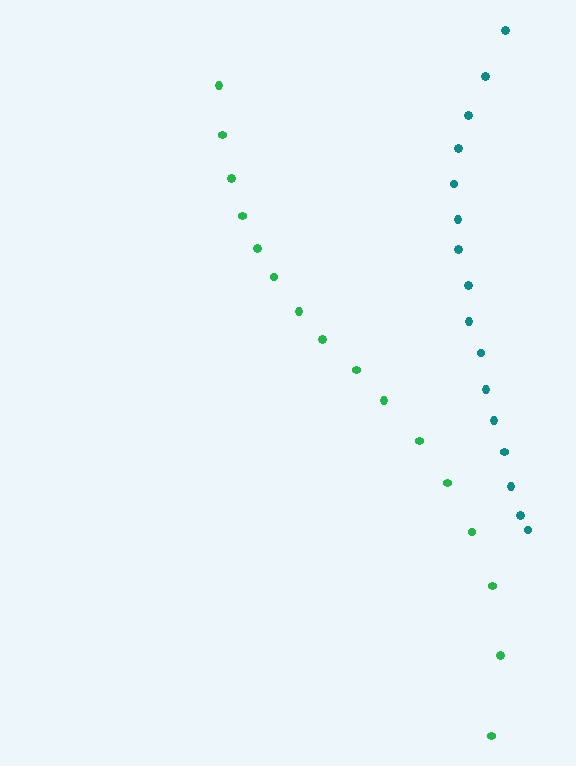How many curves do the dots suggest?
There are 2 distinct paths.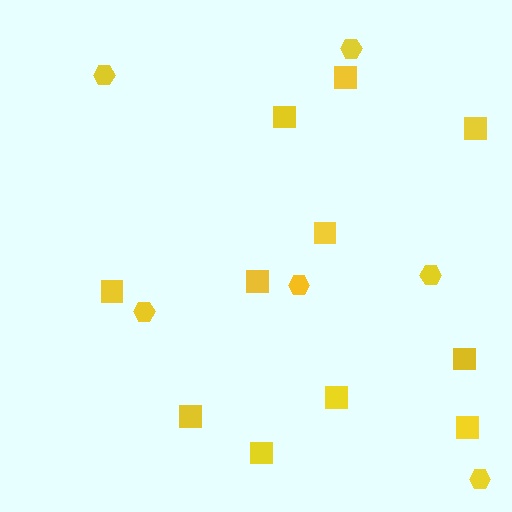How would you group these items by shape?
There are 2 groups: one group of hexagons (6) and one group of squares (11).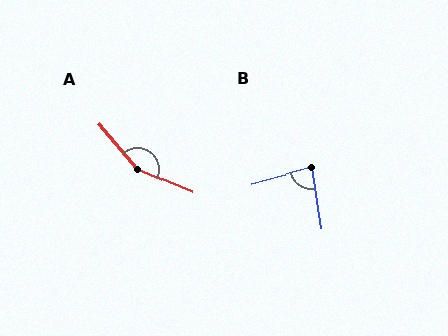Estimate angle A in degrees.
Approximately 153 degrees.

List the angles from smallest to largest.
B (83°), A (153°).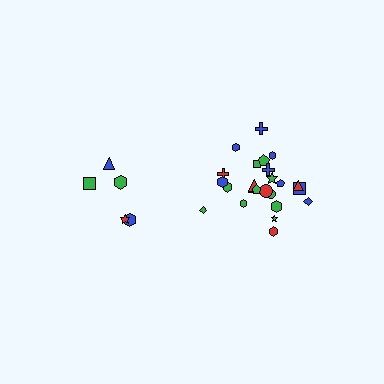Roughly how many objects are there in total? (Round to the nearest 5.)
Roughly 30 objects in total.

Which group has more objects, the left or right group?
The right group.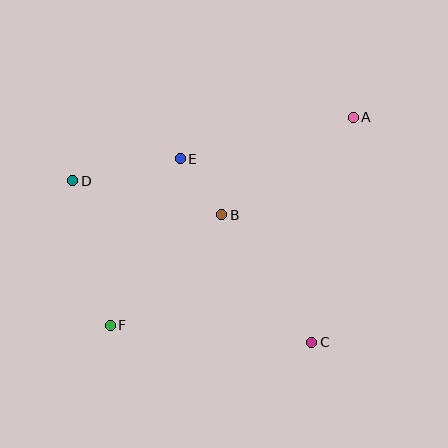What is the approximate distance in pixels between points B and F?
The distance between B and F is approximately 157 pixels.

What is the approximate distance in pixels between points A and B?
The distance between A and B is approximately 163 pixels.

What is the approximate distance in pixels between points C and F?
The distance between C and F is approximately 202 pixels.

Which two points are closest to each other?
Points B and E are closest to each other.